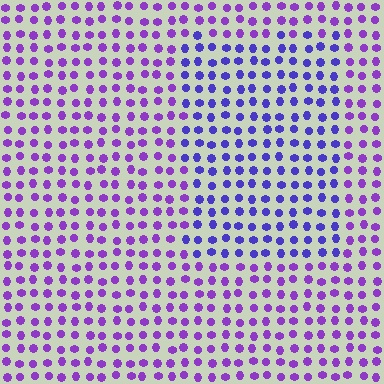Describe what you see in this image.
The image is filled with small purple elements in a uniform arrangement. A rectangle-shaped region is visible where the elements are tinted to a slightly different hue, forming a subtle color boundary.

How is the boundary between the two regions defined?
The boundary is defined purely by a slight shift in hue (about 30 degrees). Spacing, size, and orientation are identical on both sides.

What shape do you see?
I see a rectangle.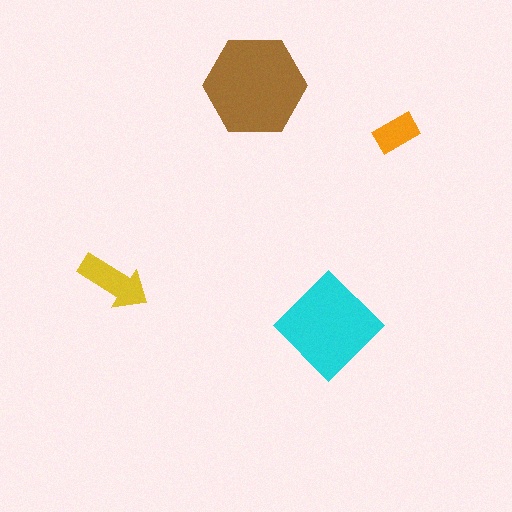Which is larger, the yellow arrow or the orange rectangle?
The yellow arrow.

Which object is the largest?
The brown hexagon.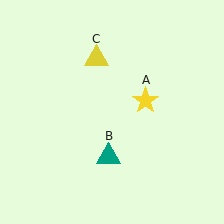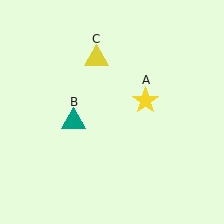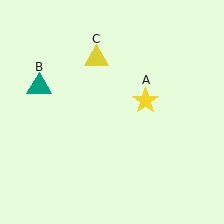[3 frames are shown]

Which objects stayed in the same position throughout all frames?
Yellow star (object A) and yellow triangle (object C) remained stationary.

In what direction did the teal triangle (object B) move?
The teal triangle (object B) moved up and to the left.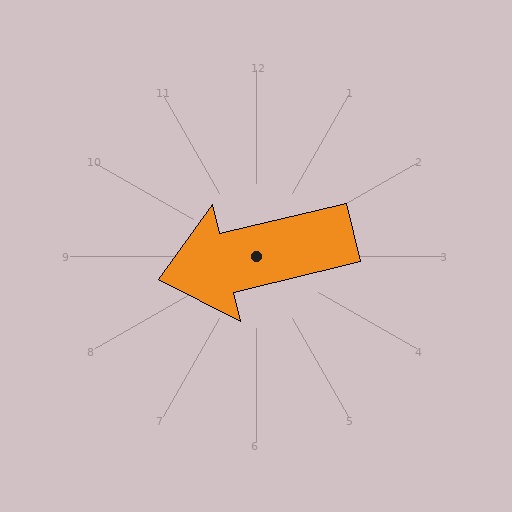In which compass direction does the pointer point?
West.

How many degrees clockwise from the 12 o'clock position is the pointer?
Approximately 257 degrees.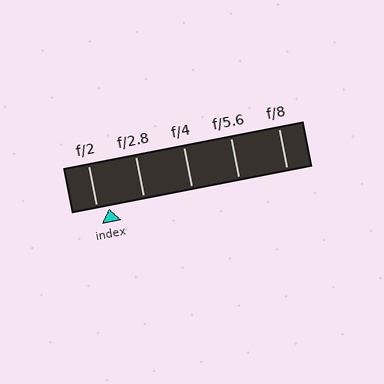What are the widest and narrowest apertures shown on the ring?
The widest aperture shown is f/2 and the narrowest is f/8.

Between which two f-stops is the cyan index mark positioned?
The index mark is between f/2 and f/2.8.